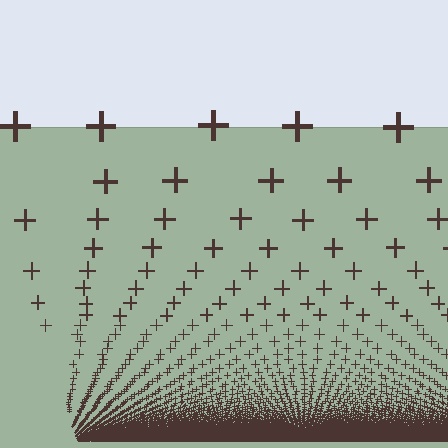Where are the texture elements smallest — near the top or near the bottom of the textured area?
Near the bottom.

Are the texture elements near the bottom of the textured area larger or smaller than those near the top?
Smaller. The gradient is inverted — elements near the bottom are smaller and denser.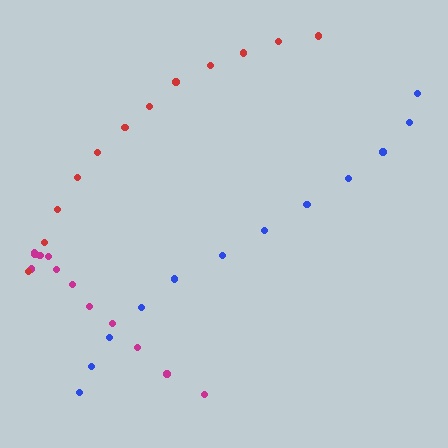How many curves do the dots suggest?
There are 3 distinct paths.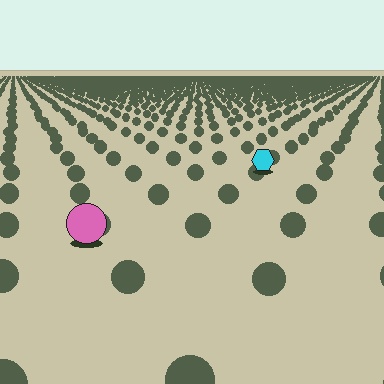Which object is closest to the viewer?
The pink circle is closest. The texture marks near it are larger and more spread out.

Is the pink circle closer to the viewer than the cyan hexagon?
Yes. The pink circle is closer — you can tell from the texture gradient: the ground texture is coarser near it.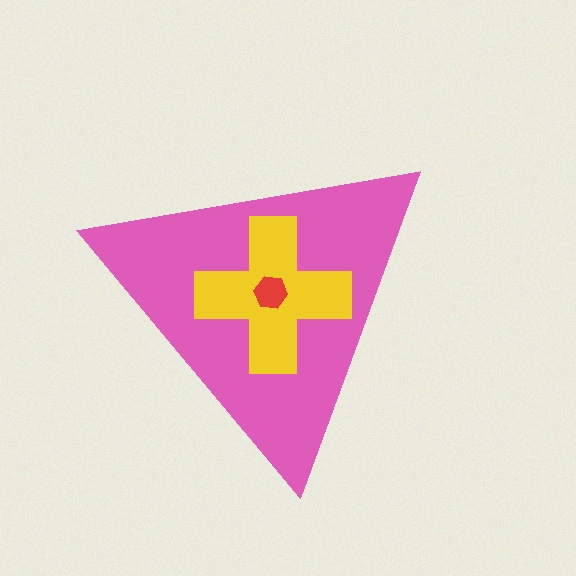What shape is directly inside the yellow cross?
The red hexagon.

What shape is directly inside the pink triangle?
The yellow cross.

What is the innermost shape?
The red hexagon.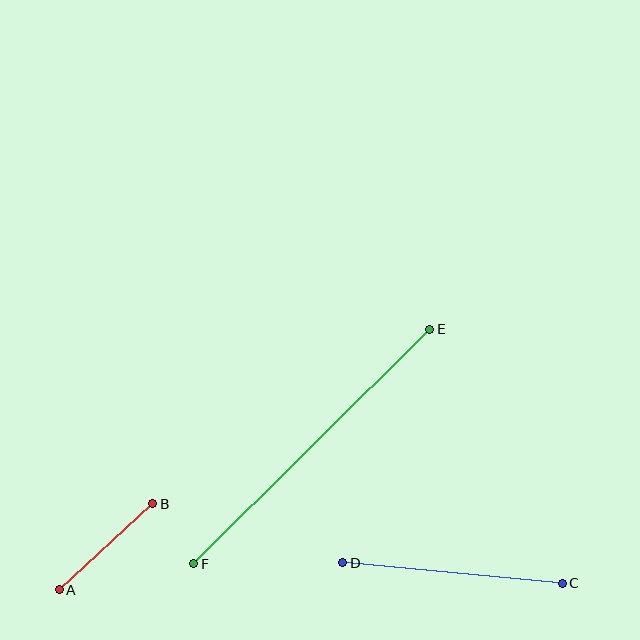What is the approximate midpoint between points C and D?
The midpoint is at approximately (452, 573) pixels.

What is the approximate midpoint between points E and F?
The midpoint is at approximately (312, 446) pixels.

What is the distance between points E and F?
The distance is approximately 333 pixels.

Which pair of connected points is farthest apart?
Points E and F are farthest apart.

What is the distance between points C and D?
The distance is approximately 220 pixels.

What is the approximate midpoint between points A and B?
The midpoint is at approximately (106, 547) pixels.